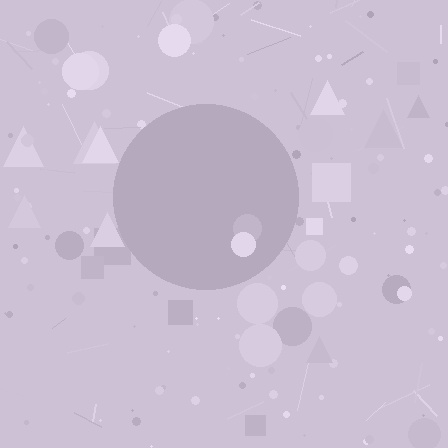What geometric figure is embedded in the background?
A circle is embedded in the background.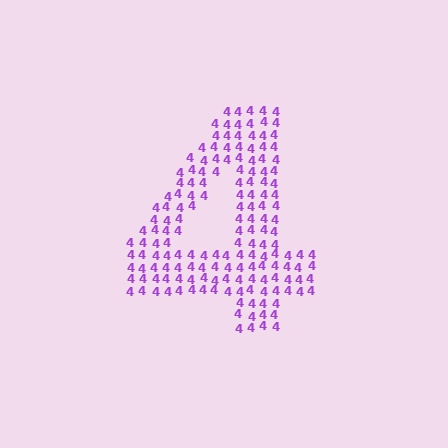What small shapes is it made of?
It is made of small digit 4's.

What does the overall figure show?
The overall figure shows the digit 4.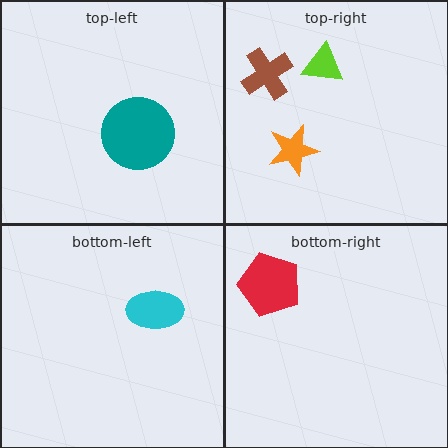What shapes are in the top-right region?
The orange star, the brown cross, the lime triangle.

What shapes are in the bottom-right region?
The red pentagon.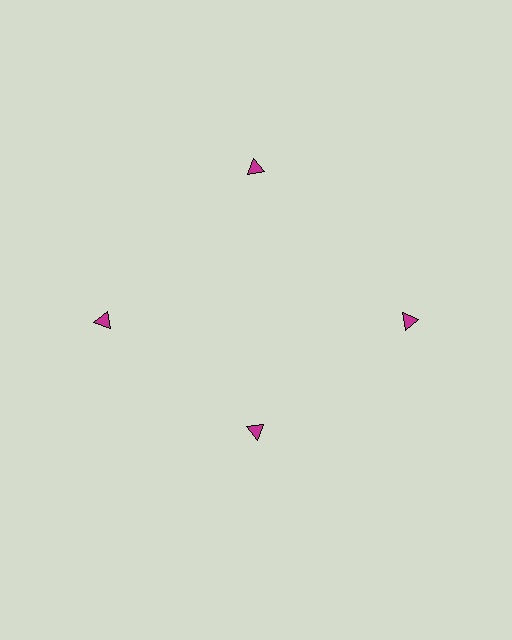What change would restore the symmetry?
The symmetry would be restored by moving it outward, back onto the ring so that all 4 triangles sit at equal angles and equal distance from the center.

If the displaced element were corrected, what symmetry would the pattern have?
It would have 4-fold rotational symmetry — the pattern would map onto itself every 90 degrees.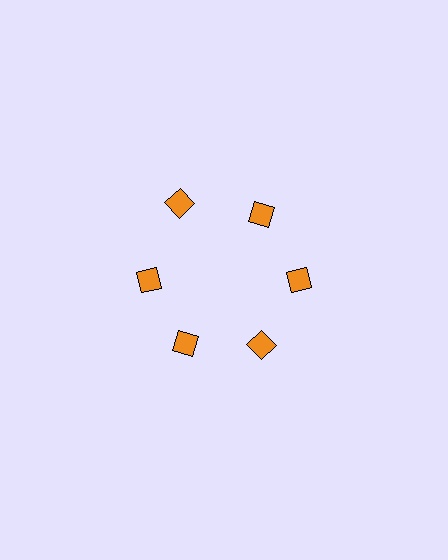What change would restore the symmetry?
The symmetry would be restored by moving it inward, back onto the ring so that all 6 diamonds sit at equal angles and equal distance from the center.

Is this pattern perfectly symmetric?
No. The 6 orange diamonds are arranged in a ring, but one element near the 11 o'clock position is pushed outward from the center, breaking the 6-fold rotational symmetry.